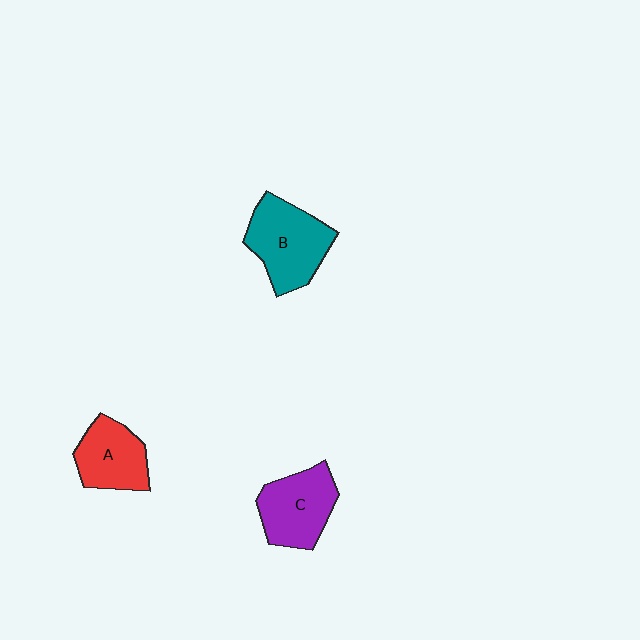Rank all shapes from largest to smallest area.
From largest to smallest: B (teal), C (purple), A (red).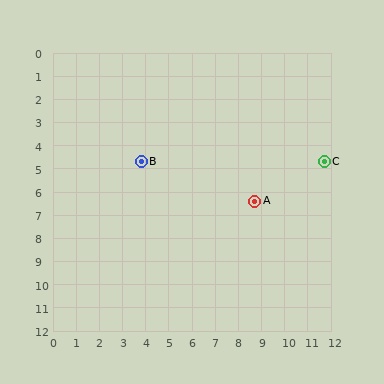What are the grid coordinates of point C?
Point C is at approximately (11.7, 4.7).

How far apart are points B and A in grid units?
Points B and A are about 5.2 grid units apart.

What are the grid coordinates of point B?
Point B is at approximately (3.8, 4.7).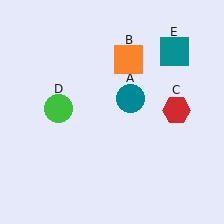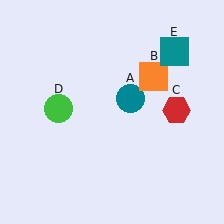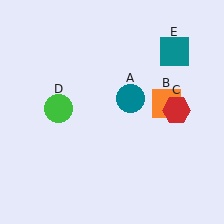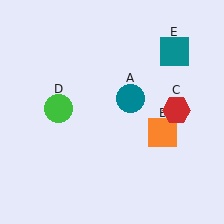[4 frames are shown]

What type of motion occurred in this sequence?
The orange square (object B) rotated clockwise around the center of the scene.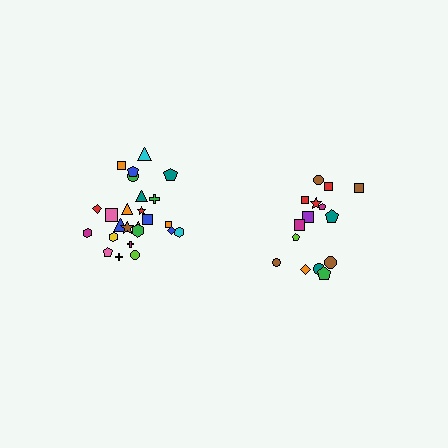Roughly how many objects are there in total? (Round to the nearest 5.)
Roughly 40 objects in total.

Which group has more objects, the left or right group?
The left group.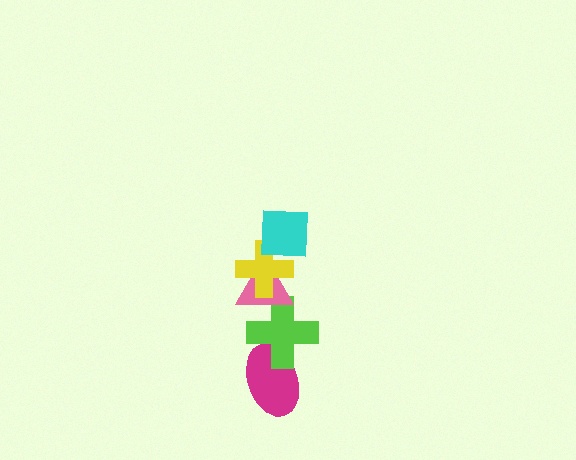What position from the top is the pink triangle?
The pink triangle is 3rd from the top.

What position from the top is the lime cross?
The lime cross is 4th from the top.